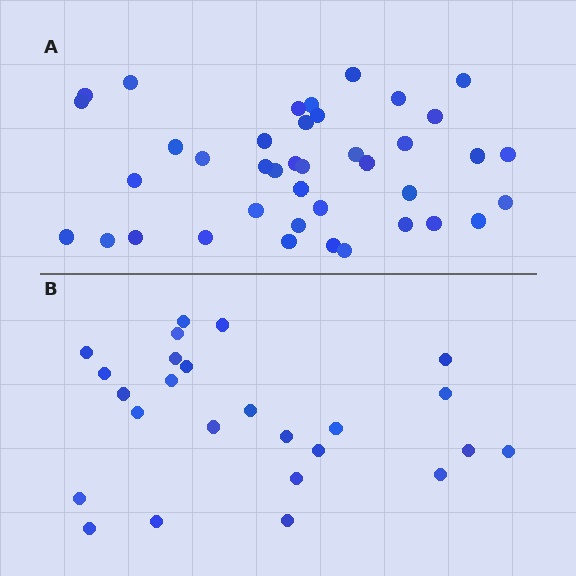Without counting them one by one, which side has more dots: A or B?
Region A (the top region) has more dots.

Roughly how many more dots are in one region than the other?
Region A has approximately 15 more dots than region B.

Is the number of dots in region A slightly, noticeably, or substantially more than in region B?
Region A has substantially more. The ratio is roughly 1.6 to 1.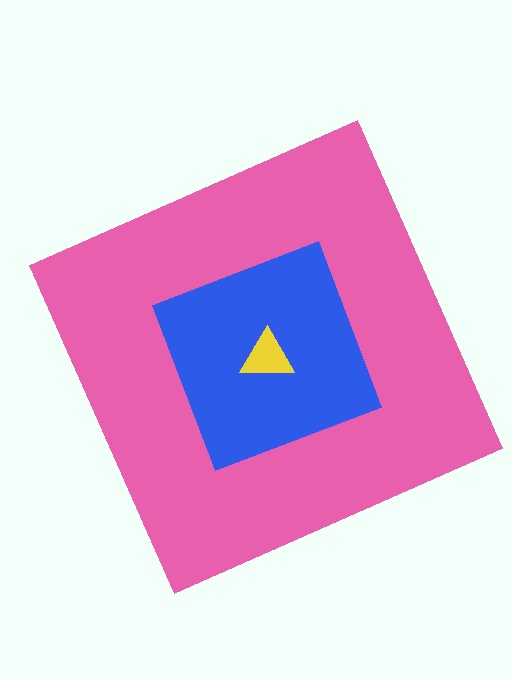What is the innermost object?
The yellow triangle.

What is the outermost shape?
The pink square.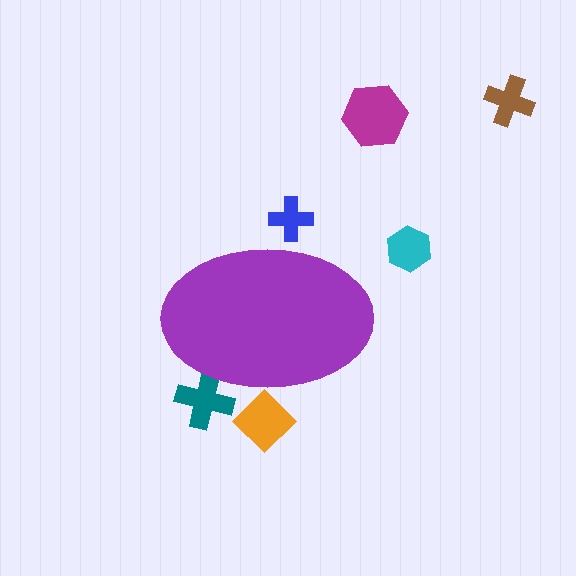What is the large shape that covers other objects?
A purple ellipse.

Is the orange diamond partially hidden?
Yes, the orange diamond is partially hidden behind the purple ellipse.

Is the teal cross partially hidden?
Yes, the teal cross is partially hidden behind the purple ellipse.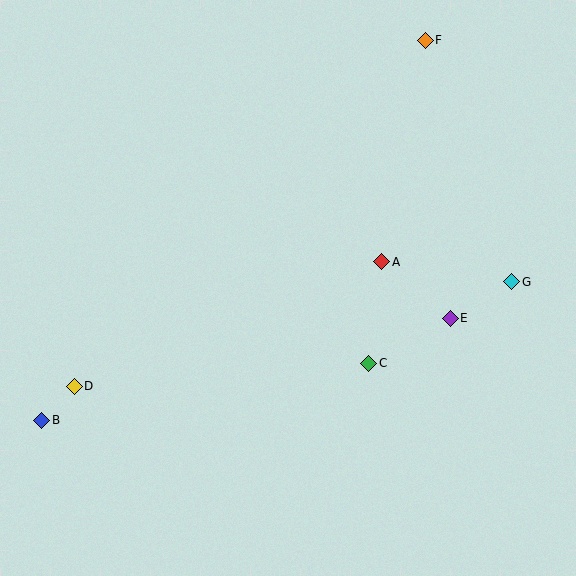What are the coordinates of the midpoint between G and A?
The midpoint between G and A is at (447, 272).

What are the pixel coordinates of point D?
Point D is at (74, 386).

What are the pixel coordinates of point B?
Point B is at (42, 420).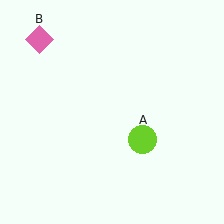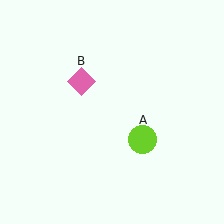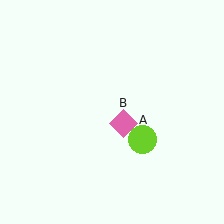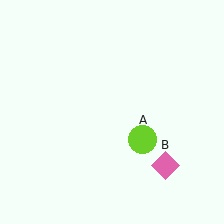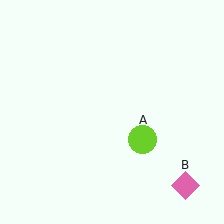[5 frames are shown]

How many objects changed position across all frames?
1 object changed position: pink diamond (object B).